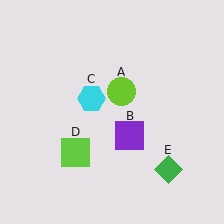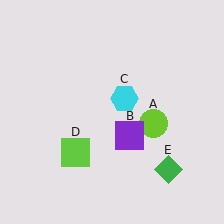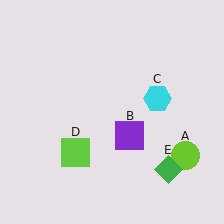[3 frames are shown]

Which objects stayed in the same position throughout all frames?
Purple square (object B) and lime square (object D) and green diamond (object E) remained stationary.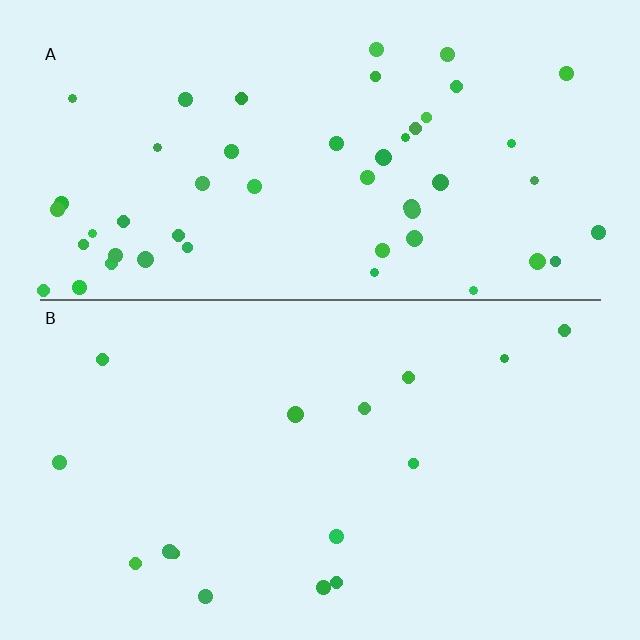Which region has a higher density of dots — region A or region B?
A (the top).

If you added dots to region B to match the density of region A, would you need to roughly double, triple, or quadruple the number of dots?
Approximately triple.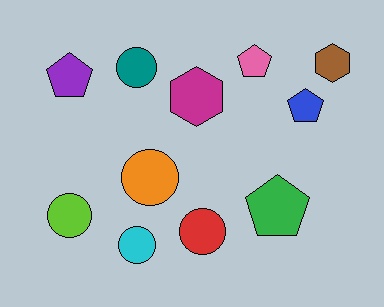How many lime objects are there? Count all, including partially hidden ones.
There is 1 lime object.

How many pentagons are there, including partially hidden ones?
There are 4 pentagons.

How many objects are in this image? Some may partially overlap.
There are 11 objects.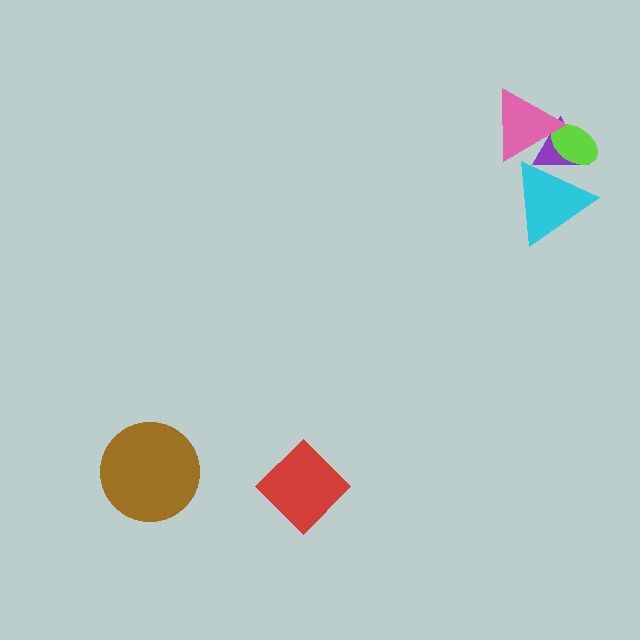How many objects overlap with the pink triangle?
3 objects overlap with the pink triangle.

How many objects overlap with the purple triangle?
3 objects overlap with the purple triangle.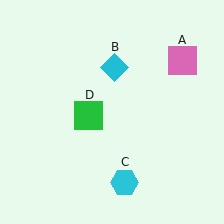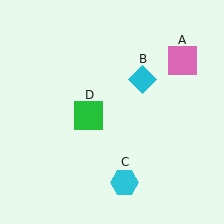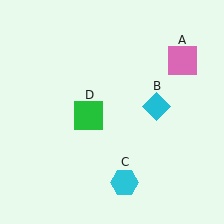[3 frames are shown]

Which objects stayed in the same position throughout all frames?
Pink square (object A) and cyan hexagon (object C) and green square (object D) remained stationary.